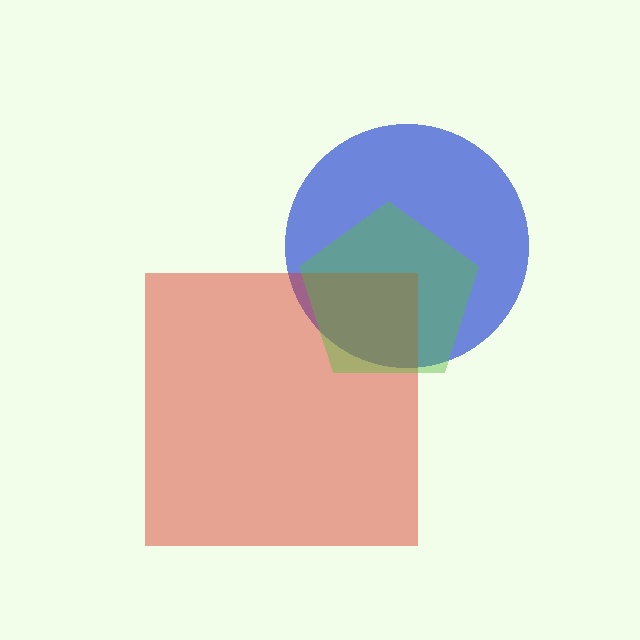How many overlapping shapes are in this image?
There are 3 overlapping shapes in the image.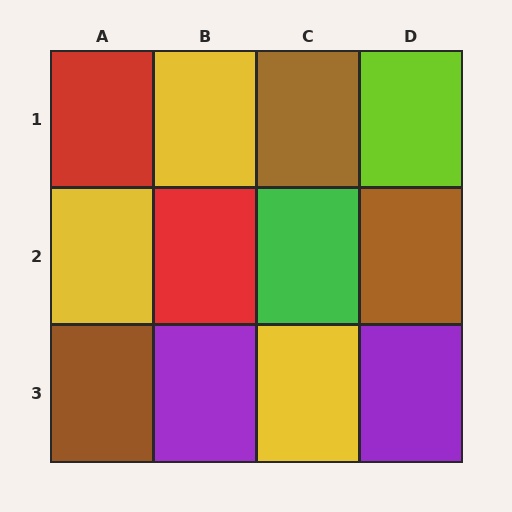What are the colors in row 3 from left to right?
Brown, purple, yellow, purple.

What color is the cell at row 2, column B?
Red.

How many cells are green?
1 cell is green.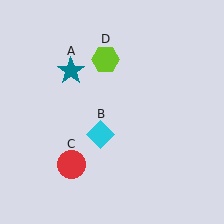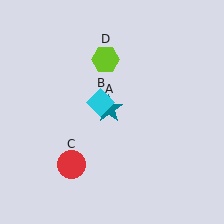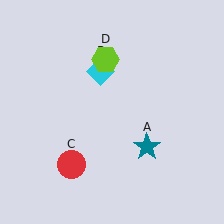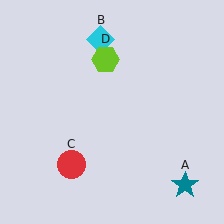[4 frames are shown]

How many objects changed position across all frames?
2 objects changed position: teal star (object A), cyan diamond (object B).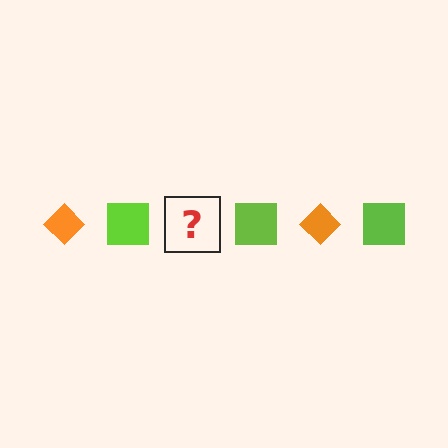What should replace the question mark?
The question mark should be replaced with an orange diamond.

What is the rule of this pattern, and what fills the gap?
The rule is that the pattern alternates between orange diamond and lime square. The gap should be filled with an orange diamond.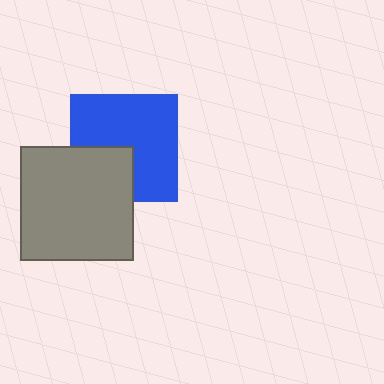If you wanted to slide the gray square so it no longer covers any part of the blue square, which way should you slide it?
Slide it toward the lower-left — that is the most direct way to separate the two shapes.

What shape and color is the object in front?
The object in front is a gray square.